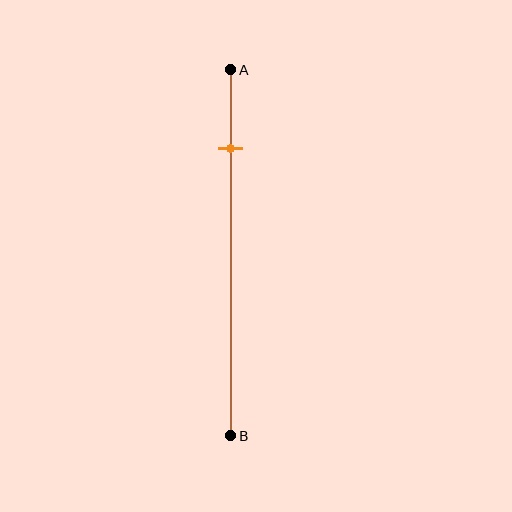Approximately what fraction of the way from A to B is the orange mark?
The orange mark is approximately 20% of the way from A to B.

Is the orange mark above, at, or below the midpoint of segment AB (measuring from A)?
The orange mark is above the midpoint of segment AB.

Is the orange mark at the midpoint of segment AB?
No, the mark is at about 20% from A, not at the 50% midpoint.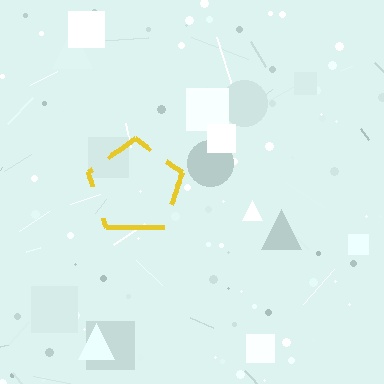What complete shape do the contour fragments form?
The contour fragments form a pentagon.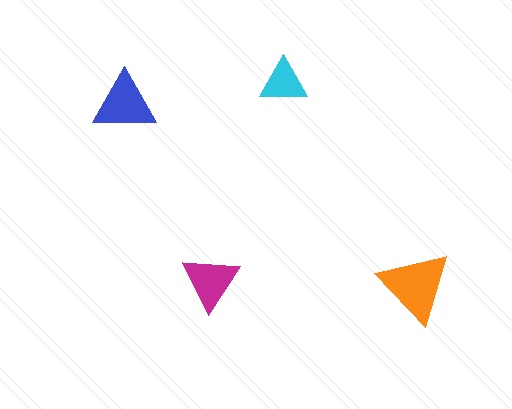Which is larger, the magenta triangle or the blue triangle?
The blue one.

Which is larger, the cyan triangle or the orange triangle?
The orange one.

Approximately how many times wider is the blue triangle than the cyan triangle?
About 1.5 times wider.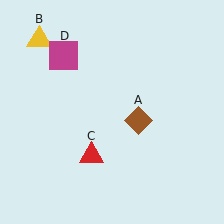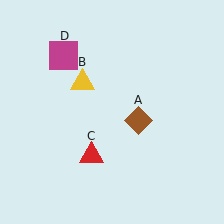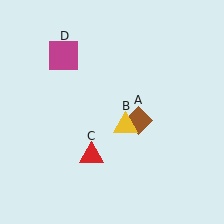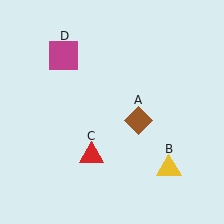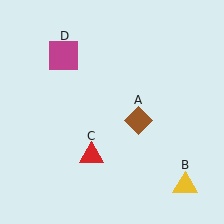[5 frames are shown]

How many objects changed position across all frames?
1 object changed position: yellow triangle (object B).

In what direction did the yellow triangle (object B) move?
The yellow triangle (object B) moved down and to the right.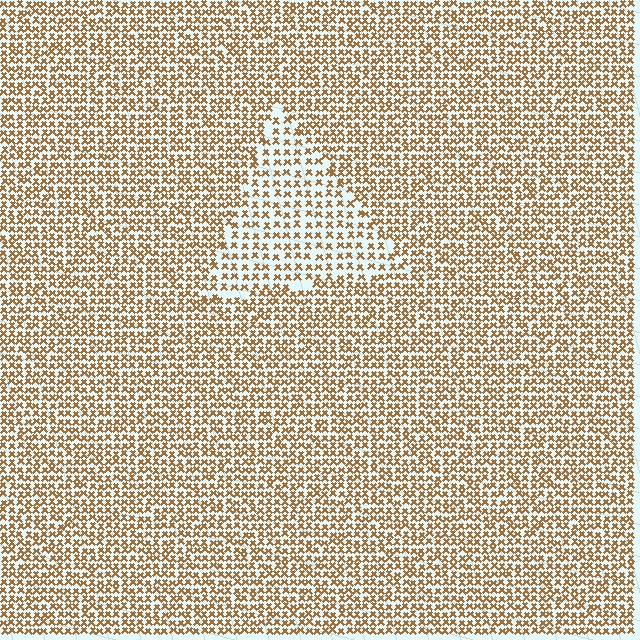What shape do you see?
I see a triangle.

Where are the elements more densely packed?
The elements are more densely packed outside the triangle boundary.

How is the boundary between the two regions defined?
The boundary is defined by a change in element density (approximately 1.7x ratio). All elements are the same color, size, and shape.